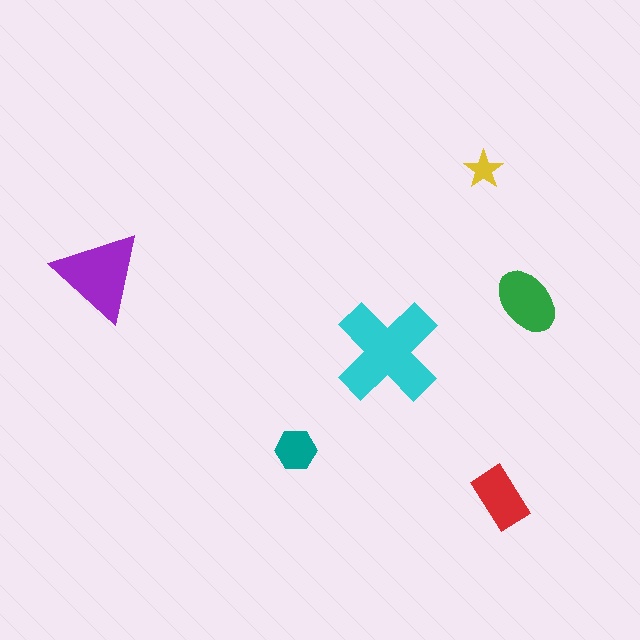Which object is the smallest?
The yellow star.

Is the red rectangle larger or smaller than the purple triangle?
Smaller.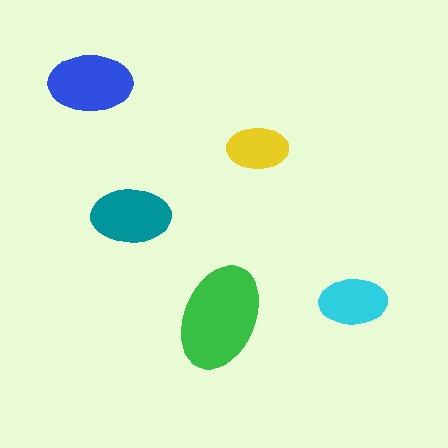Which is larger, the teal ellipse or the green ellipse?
The green one.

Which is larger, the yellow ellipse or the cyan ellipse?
The cyan one.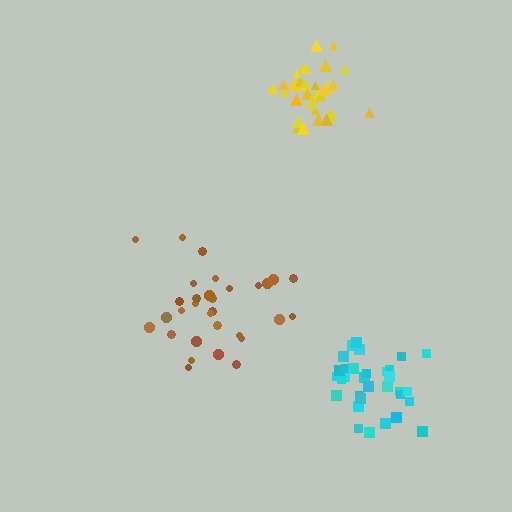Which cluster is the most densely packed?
Yellow.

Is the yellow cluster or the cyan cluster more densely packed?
Yellow.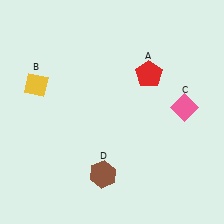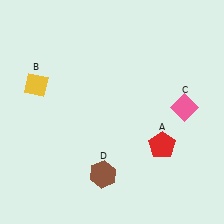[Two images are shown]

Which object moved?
The red pentagon (A) moved down.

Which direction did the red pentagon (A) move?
The red pentagon (A) moved down.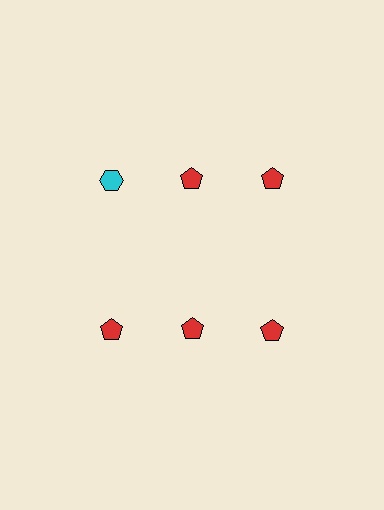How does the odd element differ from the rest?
It differs in both color (cyan instead of red) and shape (hexagon instead of pentagon).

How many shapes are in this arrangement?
There are 6 shapes arranged in a grid pattern.